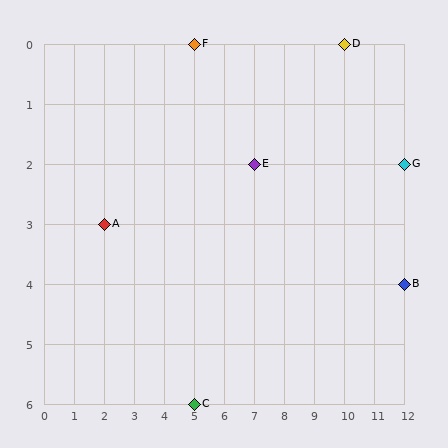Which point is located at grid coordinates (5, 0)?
Point F is at (5, 0).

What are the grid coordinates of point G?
Point G is at grid coordinates (12, 2).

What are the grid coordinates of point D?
Point D is at grid coordinates (10, 0).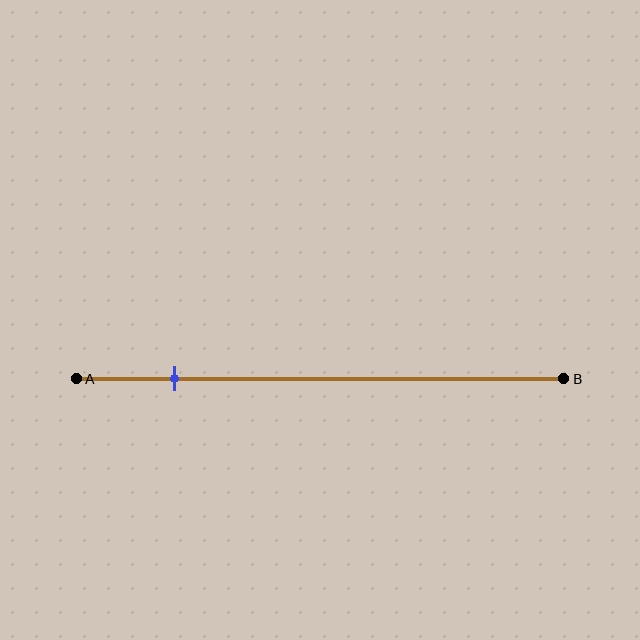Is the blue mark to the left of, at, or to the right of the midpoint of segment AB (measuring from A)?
The blue mark is to the left of the midpoint of segment AB.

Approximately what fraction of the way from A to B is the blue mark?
The blue mark is approximately 20% of the way from A to B.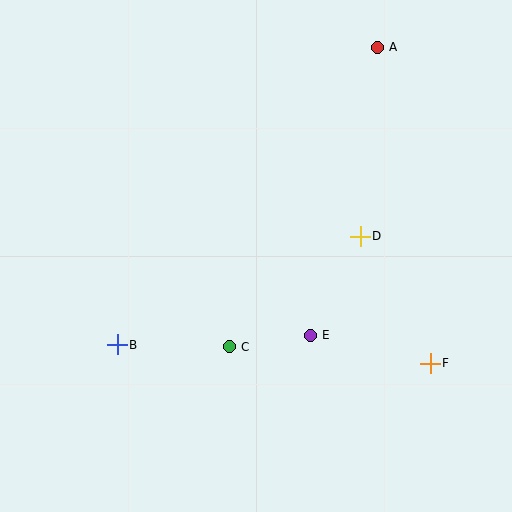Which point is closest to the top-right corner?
Point A is closest to the top-right corner.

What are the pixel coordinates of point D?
Point D is at (360, 236).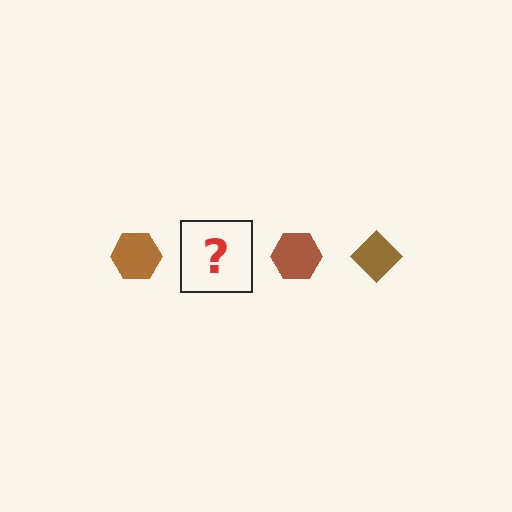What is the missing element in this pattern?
The missing element is a brown diamond.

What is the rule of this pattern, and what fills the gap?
The rule is that the pattern cycles through hexagon, diamond shapes in brown. The gap should be filled with a brown diamond.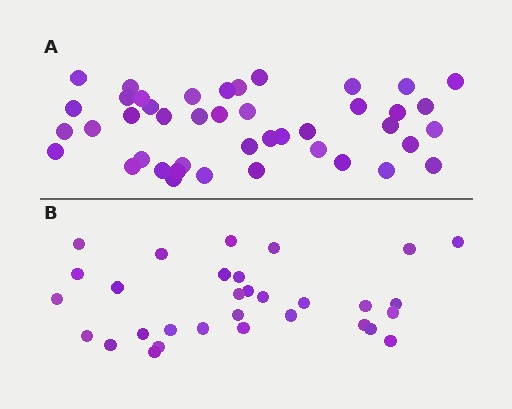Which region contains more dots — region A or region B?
Region A (the top region) has more dots.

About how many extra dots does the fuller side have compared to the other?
Region A has roughly 12 or so more dots than region B.